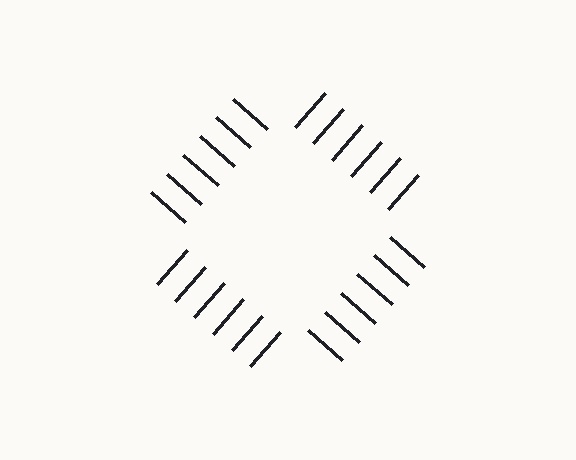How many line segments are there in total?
24 — 6 along each of the 4 edges.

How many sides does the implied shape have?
4 sides — the line-ends trace a square.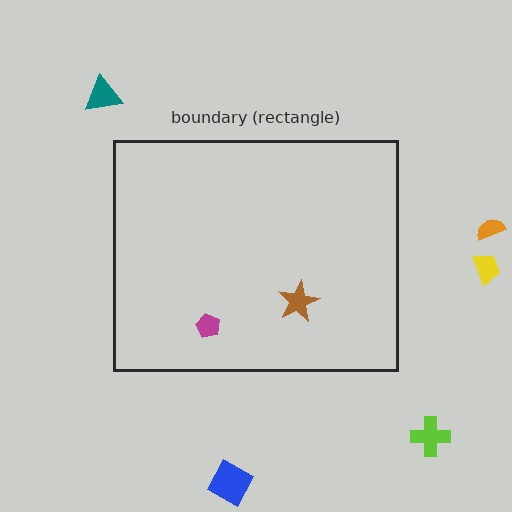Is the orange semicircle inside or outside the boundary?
Outside.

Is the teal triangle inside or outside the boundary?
Outside.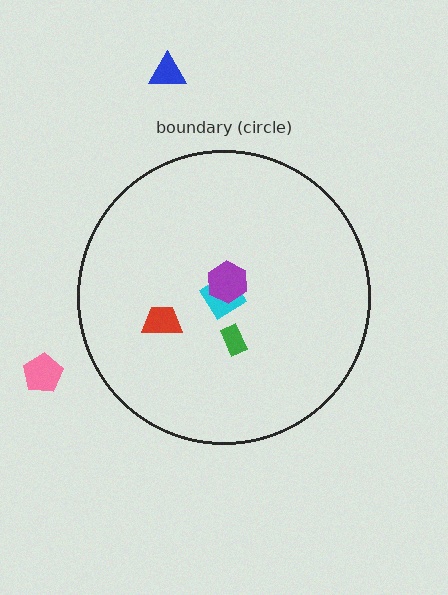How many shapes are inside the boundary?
4 inside, 2 outside.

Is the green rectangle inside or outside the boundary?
Inside.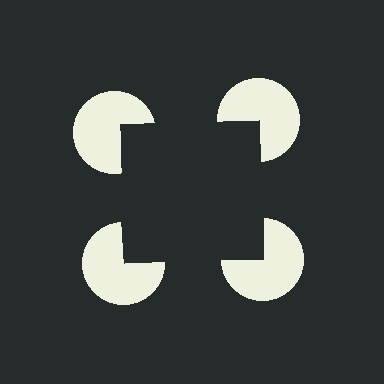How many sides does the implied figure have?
4 sides.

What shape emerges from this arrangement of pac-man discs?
An illusory square — its edges are inferred from the aligned wedge cuts in the pac-man discs, not physically drawn.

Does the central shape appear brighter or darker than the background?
It typically appears slightly darker than the background, even though no actual brightness change is drawn.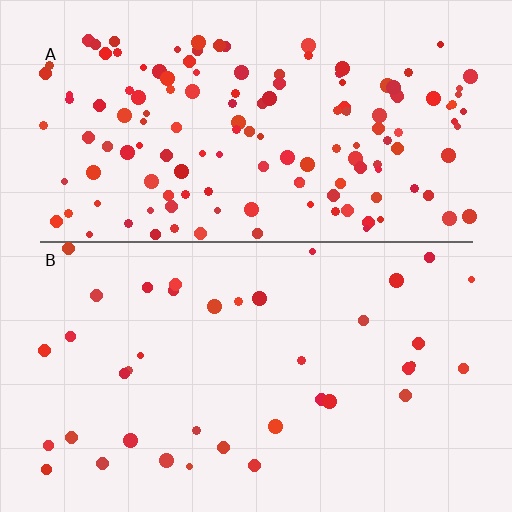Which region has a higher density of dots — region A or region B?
A (the top).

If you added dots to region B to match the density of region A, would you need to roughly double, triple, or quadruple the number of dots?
Approximately quadruple.